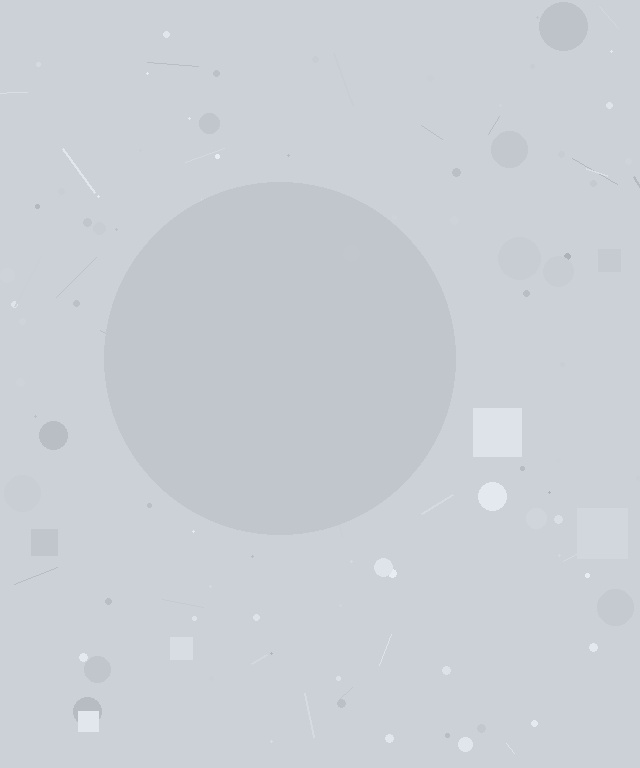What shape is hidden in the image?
A circle is hidden in the image.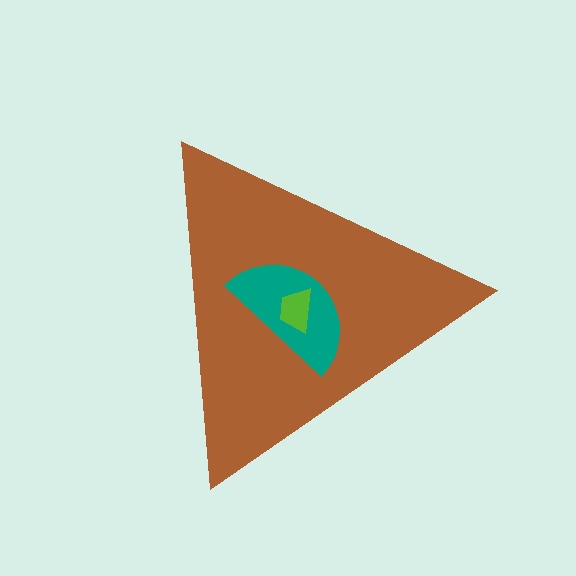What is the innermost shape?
The lime trapezoid.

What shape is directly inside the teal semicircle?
The lime trapezoid.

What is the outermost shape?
The brown triangle.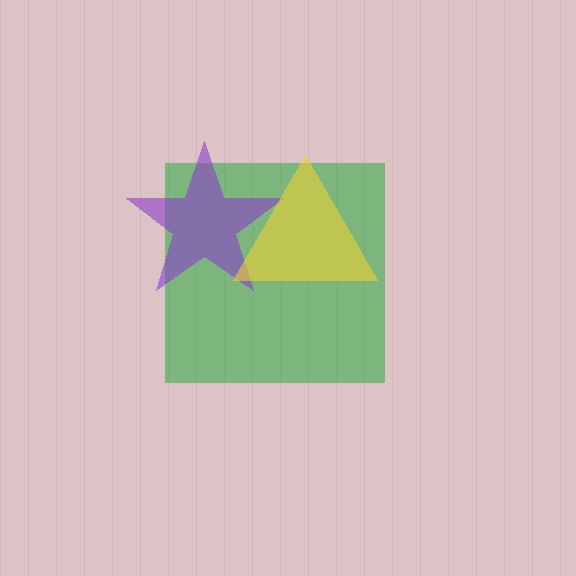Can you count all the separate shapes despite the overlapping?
Yes, there are 3 separate shapes.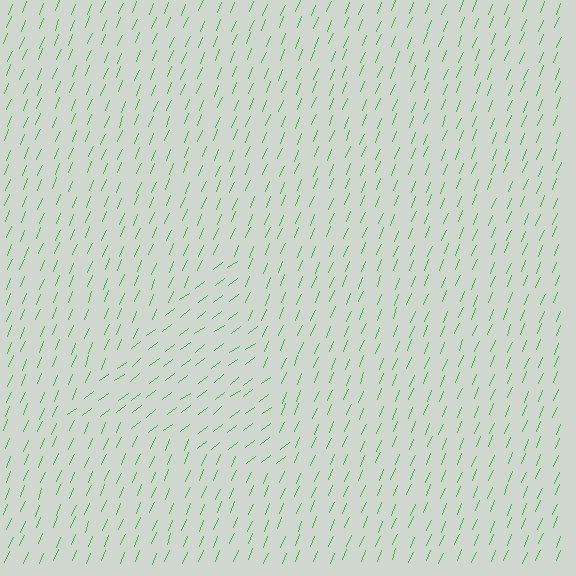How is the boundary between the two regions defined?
The boundary is defined purely by a change in line orientation (approximately 31 degrees difference). All lines are the same color and thickness.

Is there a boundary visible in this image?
Yes, there is a texture boundary formed by a change in line orientation.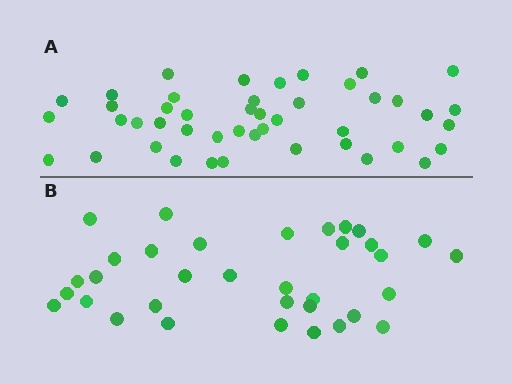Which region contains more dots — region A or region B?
Region A (the top region) has more dots.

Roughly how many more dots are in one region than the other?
Region A has roughly 12 or so more dots than region B.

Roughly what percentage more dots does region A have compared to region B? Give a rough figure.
About 30% more.